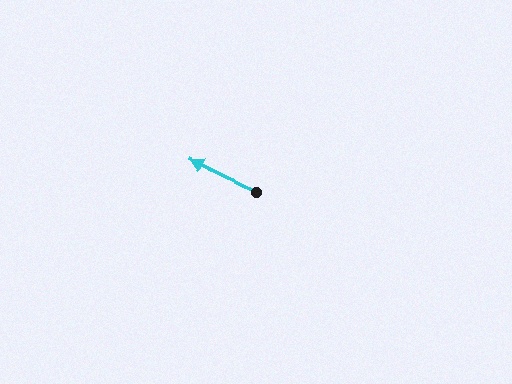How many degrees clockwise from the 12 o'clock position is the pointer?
Approximately 295 degrees.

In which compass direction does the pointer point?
Northwest.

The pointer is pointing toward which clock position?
Roughly 10 o'clock.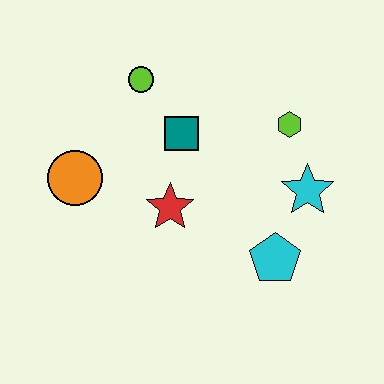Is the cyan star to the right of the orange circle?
Yes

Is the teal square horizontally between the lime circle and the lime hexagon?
Yes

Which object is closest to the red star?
The teal square is closest to the red star.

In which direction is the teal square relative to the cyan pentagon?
The teal square is above the cyan pentagon.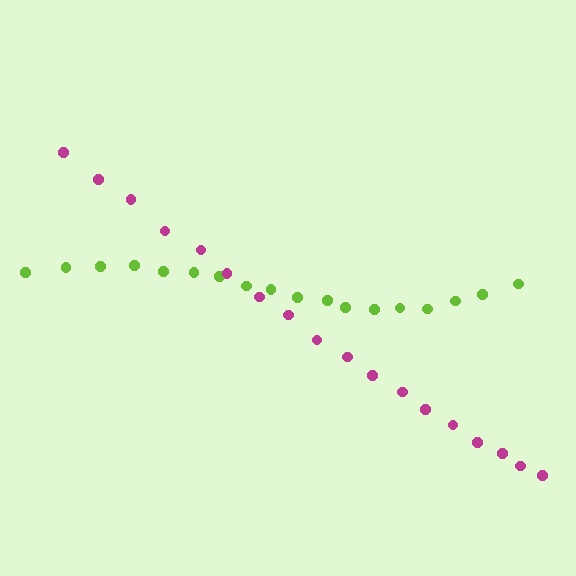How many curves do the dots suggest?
There are 2 distinct paths.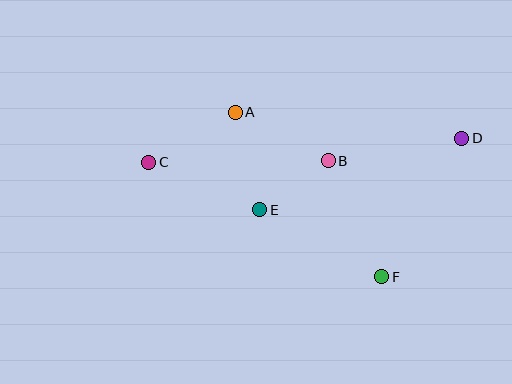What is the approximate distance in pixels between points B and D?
The distance between B and D is approximately 136 pixels.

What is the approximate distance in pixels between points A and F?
The distance between A and F is approximately 220 pixels.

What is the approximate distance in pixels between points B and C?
The distance between B and C is approximately 180 pixels.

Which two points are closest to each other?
Points B and E are closest to each other.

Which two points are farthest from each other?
Points C and D are farthest from each other.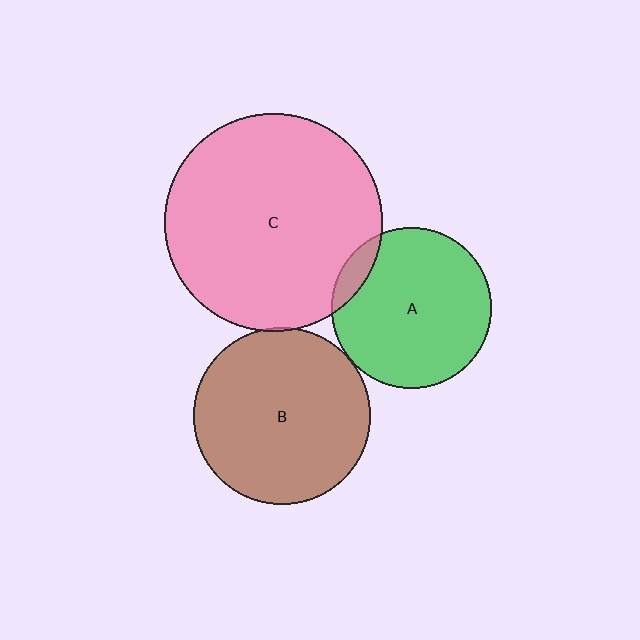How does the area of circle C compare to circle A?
Approximately 1.8 times.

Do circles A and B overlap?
Yes.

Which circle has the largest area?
Circle C (pink).